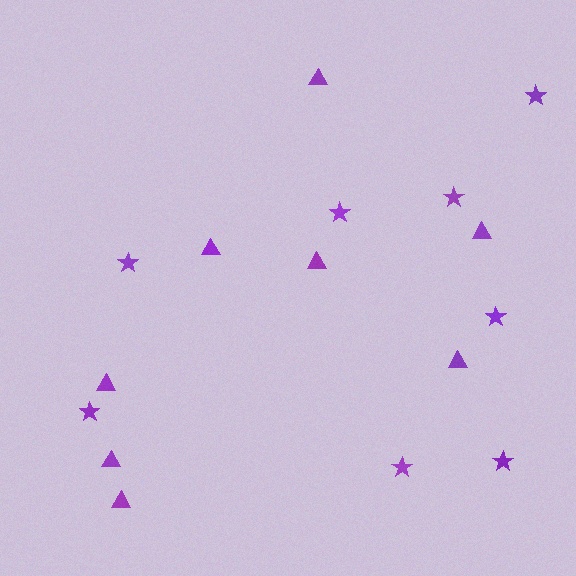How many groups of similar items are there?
There are 2 groups: one group of stars (8) and one group of triangles (8).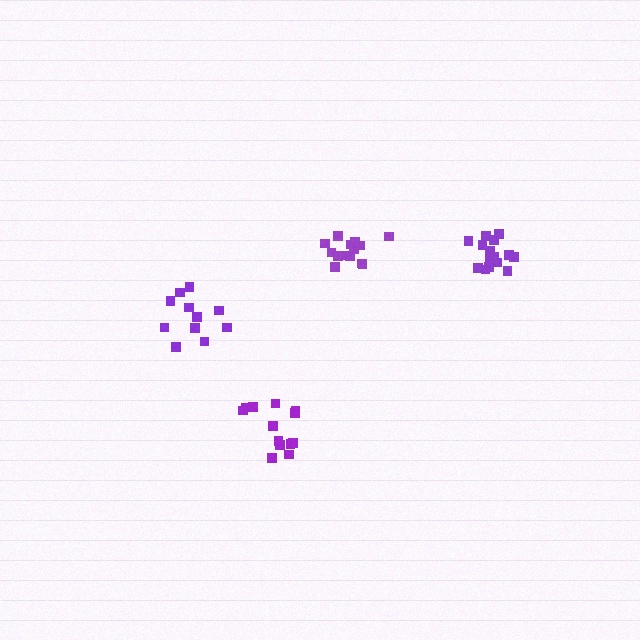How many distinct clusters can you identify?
There are 4 distinct clusters.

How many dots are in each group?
Group 1: 15 dots, Group 2: 11 dots, Group 3: 14 dots, Group 4: 13 dots (53 total).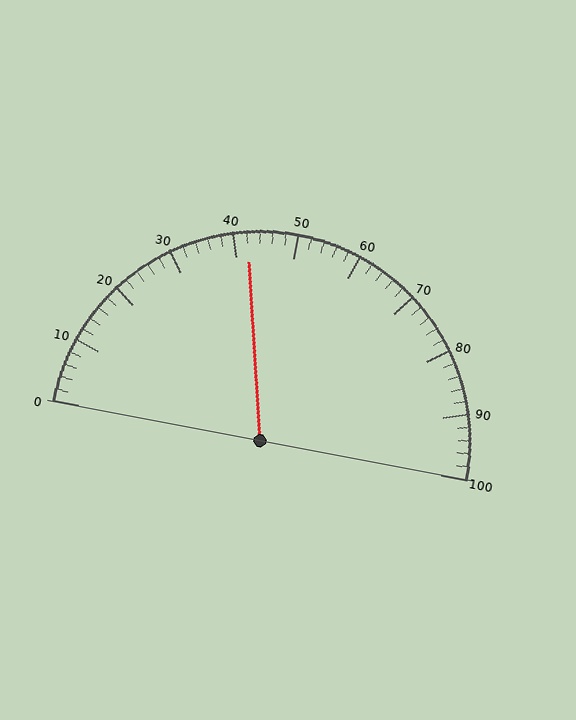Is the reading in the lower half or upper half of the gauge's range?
The reading is in the lower half of the range (0 to 100).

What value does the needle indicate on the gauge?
The needle indicates approximately 42.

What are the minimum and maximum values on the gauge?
The gauge ranges from 0 to 100.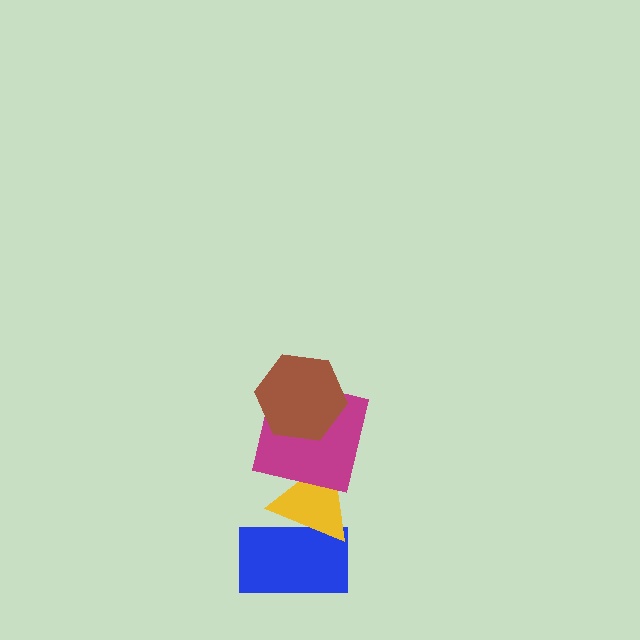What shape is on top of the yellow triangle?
The magenta square is on top of the yellow triangle.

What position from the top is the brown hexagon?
The brown hexagon is 1st from the top.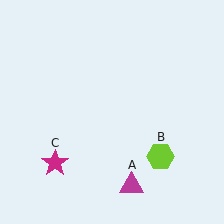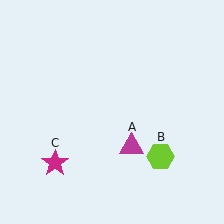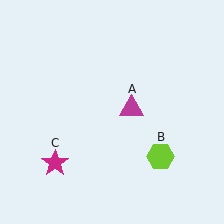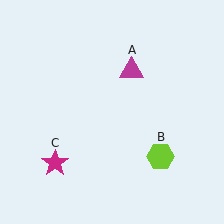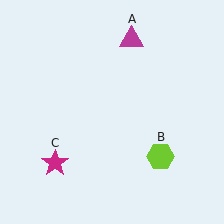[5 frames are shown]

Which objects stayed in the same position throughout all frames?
Lime hexagon (object B) and magenta star (object C) remained stationary.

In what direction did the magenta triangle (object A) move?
The magenta triangle (object A) moved up.